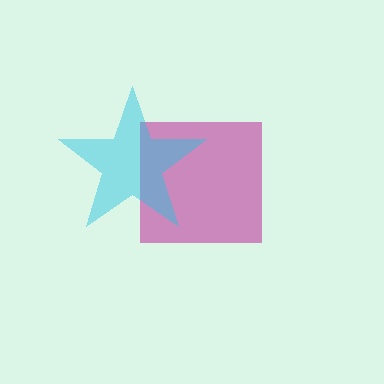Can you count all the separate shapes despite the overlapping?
Yes, there are 2 separate shapes.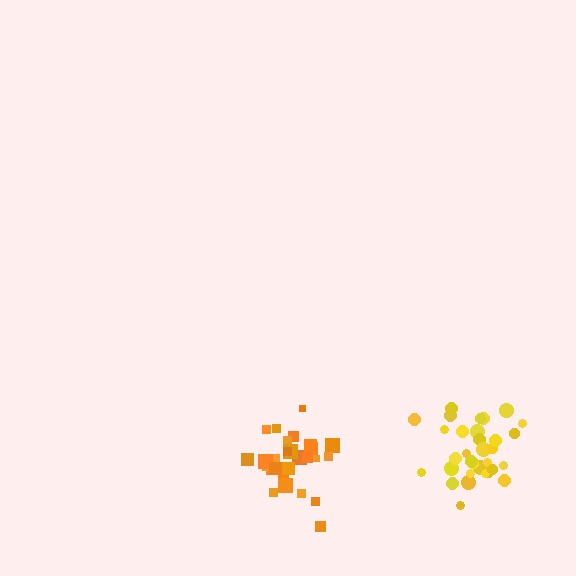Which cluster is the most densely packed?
Yellow.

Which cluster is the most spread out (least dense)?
Orange.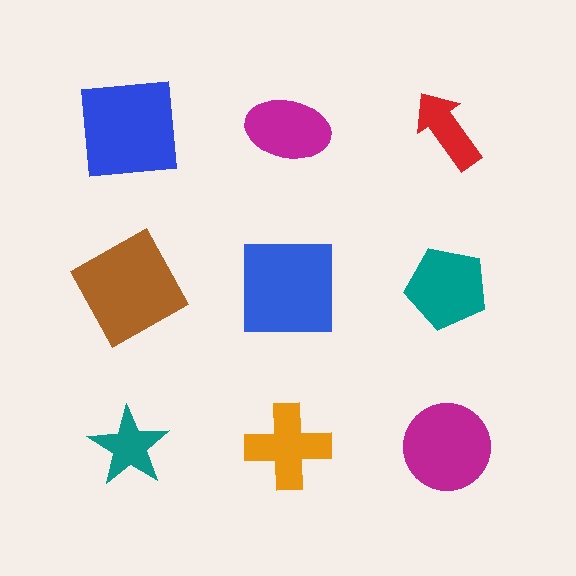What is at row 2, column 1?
A brown square.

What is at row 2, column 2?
A blue square.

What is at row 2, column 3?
A teal pentagon.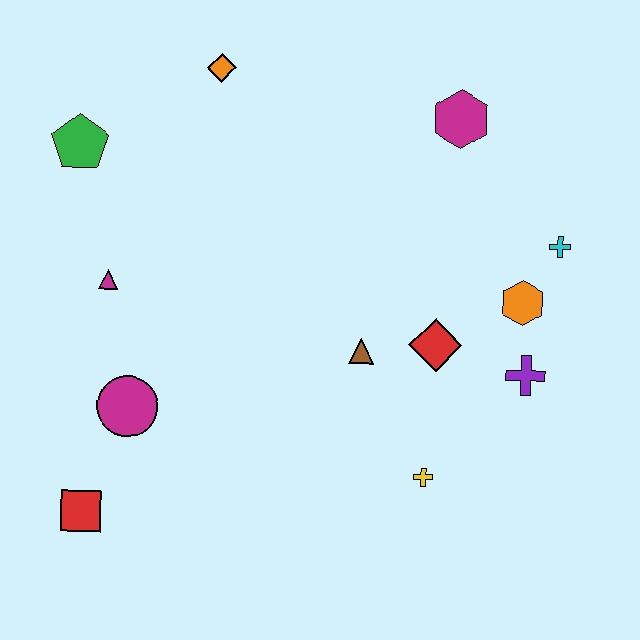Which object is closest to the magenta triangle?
The magenta circle is closest to the magenta triangle.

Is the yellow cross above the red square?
Yes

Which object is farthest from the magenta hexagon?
The red square is farthest from the magenta hexagon.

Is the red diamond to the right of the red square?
Yes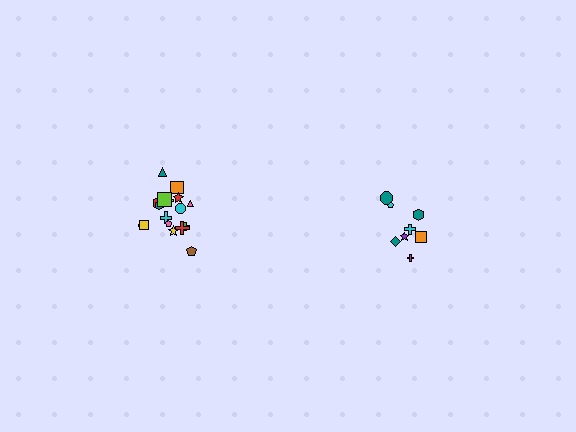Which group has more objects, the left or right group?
The left group.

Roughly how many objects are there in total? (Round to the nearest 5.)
Roughly 25 objects in total.